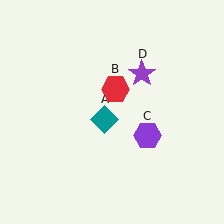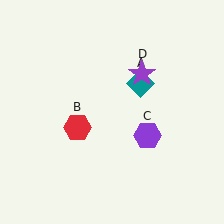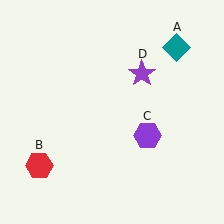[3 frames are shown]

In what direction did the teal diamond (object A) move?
The teal diamond (object A) moved up and to the right.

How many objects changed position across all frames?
2 objects changed position: teal diamond (object A), red hexagon (object B).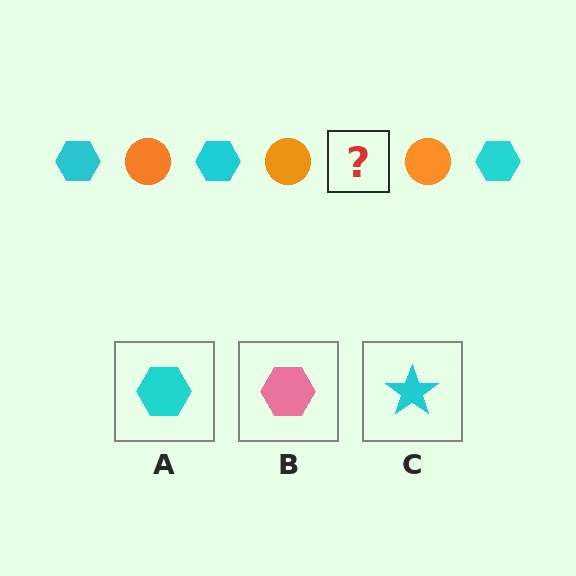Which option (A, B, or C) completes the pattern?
A.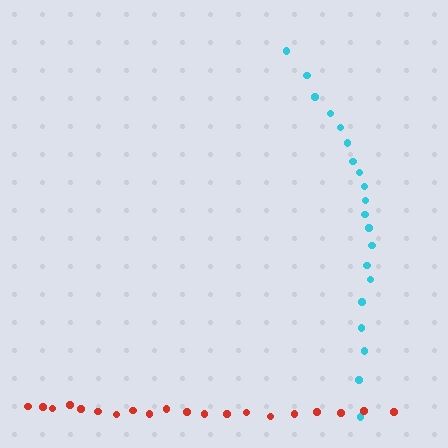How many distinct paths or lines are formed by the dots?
There are 2 distinct paths.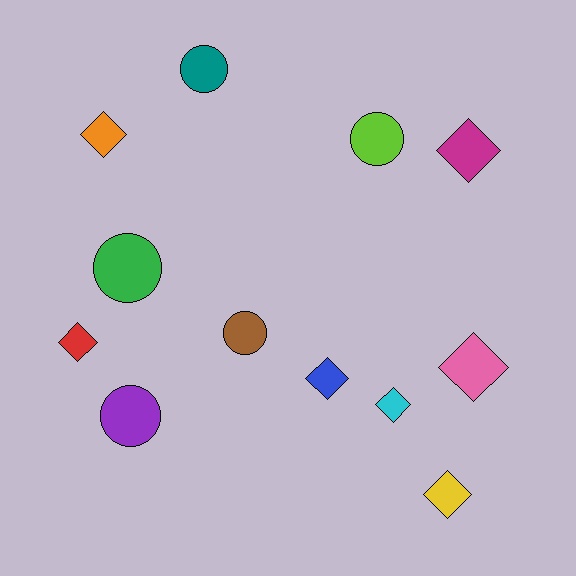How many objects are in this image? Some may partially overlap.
There are 12 objects.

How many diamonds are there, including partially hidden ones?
There are 7 diamonds.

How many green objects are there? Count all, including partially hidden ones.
There is 1 green object.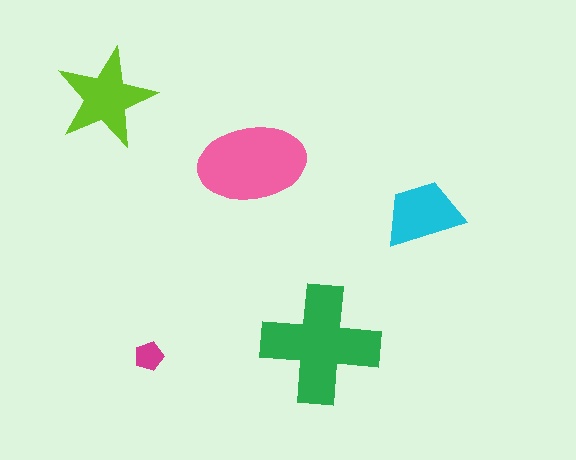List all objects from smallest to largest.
The magenta pentagon, the cyan trapezoid, the lime star, the pink ellipse, the green cross.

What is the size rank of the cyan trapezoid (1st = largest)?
4th.